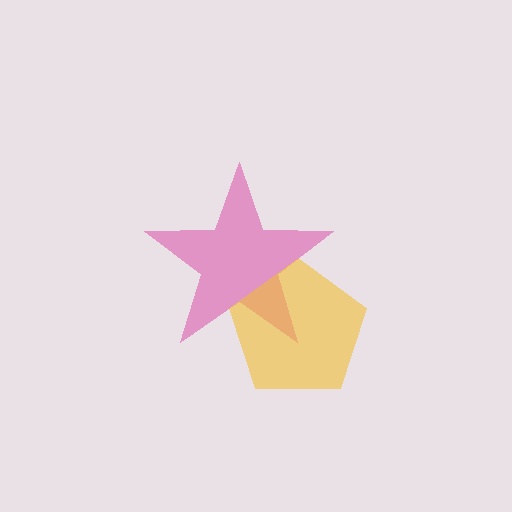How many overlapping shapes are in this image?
There are 2 overlapping shapes in the image.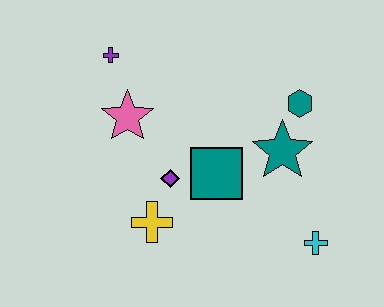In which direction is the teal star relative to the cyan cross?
The teal star is above the cyan cross.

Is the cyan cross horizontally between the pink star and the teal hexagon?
No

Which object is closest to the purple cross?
The pink star is closest to the purple cross.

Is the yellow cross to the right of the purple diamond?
No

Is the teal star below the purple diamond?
No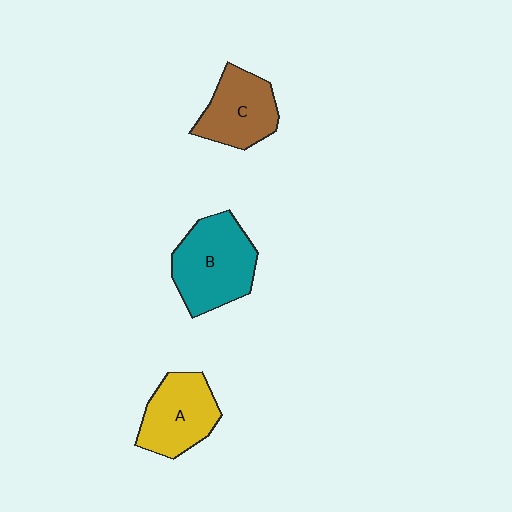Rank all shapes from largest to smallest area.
From largest to smallest: B (teal), A (yellow), C (brown).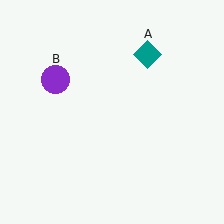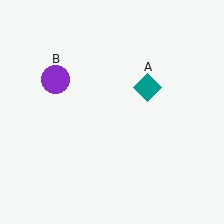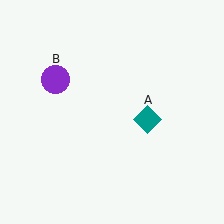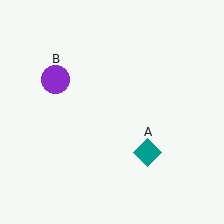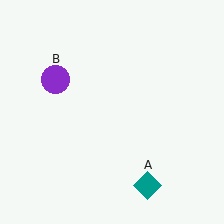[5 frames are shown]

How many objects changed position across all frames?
1 object changed position: teal diamond (object A).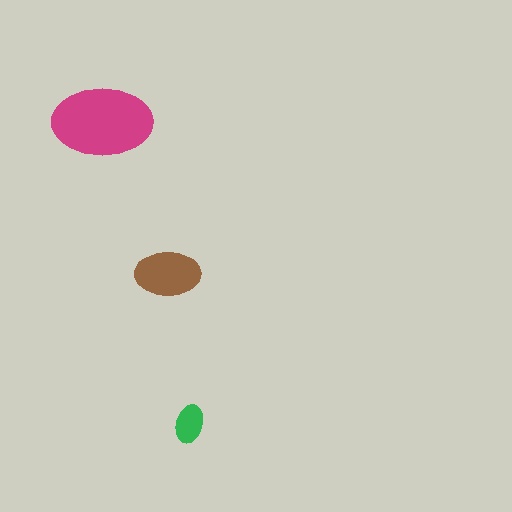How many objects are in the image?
There are 3 objects in the image.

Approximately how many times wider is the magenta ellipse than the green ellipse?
About 2.5 times wider.